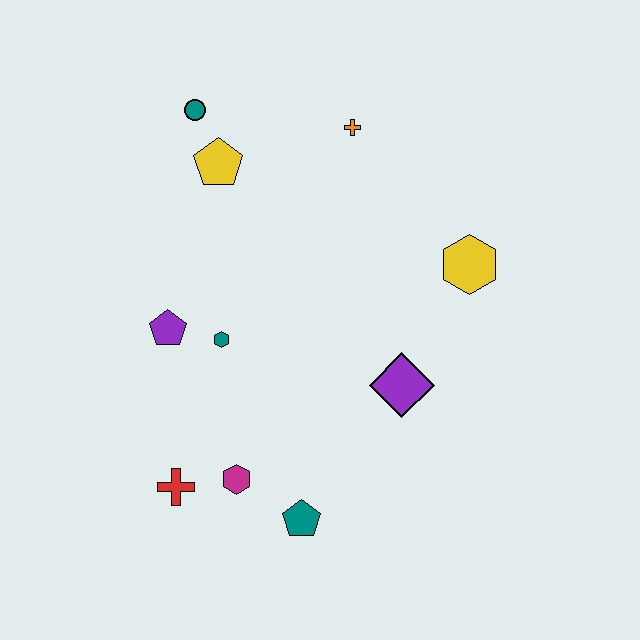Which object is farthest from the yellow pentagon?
The teal pentagon is farthest from the yellow pentagon.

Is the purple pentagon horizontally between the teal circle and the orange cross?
No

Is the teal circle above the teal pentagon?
Yes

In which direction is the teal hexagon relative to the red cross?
The teal hexagon is above the red cross.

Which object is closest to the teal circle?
The yellow pentagon is closest to the teal circle.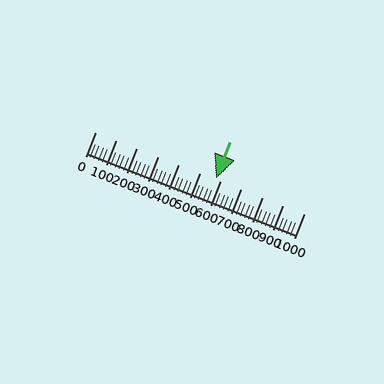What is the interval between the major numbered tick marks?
The major tick marks are spaced 100 units apart.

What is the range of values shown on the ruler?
The ruler shows values from 0 to 1000.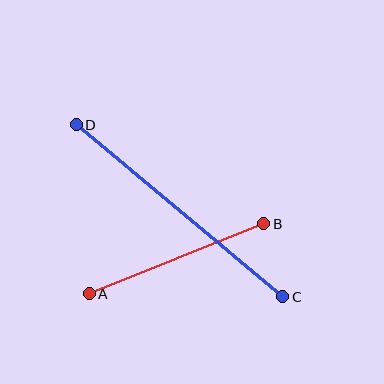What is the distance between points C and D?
The distance is approximately 269 pixels.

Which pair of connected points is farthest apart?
Points C and D are farthest apart.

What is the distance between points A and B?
The distance is approximately 188 pixels.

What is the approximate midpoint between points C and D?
The midpoint is at approximately (180, 211) pixels.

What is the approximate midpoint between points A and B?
The midpoint is at approximately (177, 259) pixels.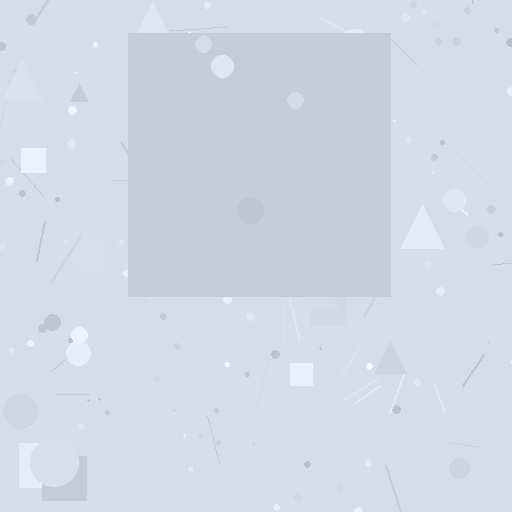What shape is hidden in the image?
A square is hidden in the image.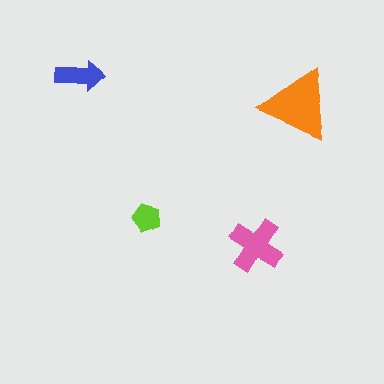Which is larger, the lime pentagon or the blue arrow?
The blue arrow.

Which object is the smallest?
The lime pentagon.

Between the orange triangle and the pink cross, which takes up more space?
The orange triangle.